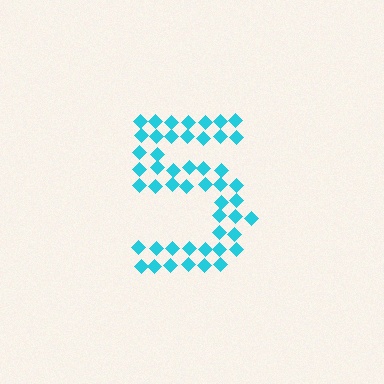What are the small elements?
The small elements are diamonds.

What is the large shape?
The large shape is the digit 5.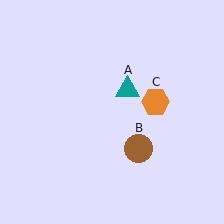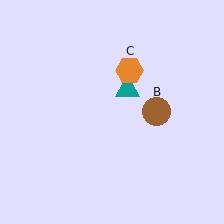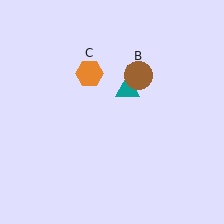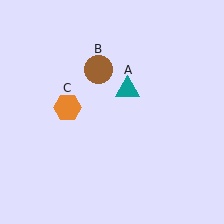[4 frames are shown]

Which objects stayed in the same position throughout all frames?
Teal triangle (object A) remained stationary.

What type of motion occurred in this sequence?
The brown circle (object B), orange hexagon (object C) rotated counterclockwise around the center of the scene.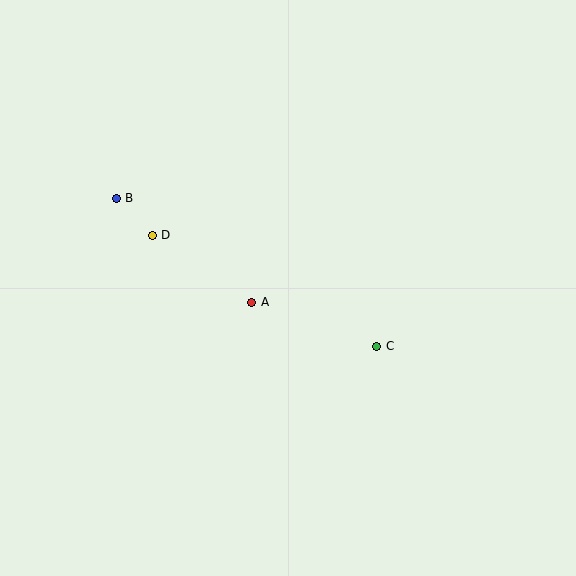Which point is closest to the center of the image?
Point A at (252, 302) is closest to the center.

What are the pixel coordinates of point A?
Point A is at (252, 302).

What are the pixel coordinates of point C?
Point C is at (377, 346).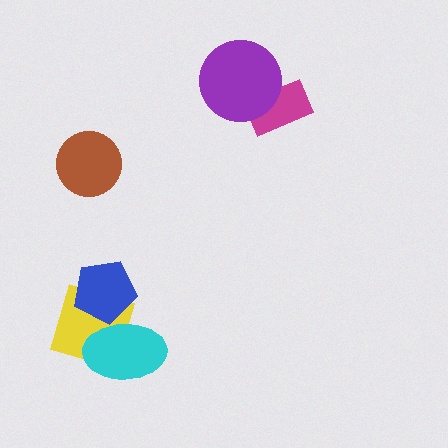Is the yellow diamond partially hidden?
Yes, it is partially covered by another shape.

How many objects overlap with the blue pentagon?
2 objects overlap with the blue pentagon.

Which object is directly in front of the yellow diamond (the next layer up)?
The cyan ellipse is directly in front of the yellow diamond.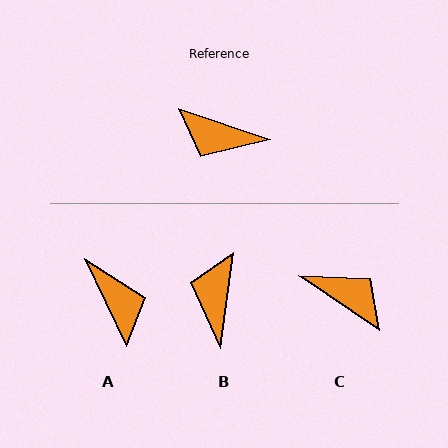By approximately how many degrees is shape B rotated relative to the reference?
Approximately 79 degrees clockwise.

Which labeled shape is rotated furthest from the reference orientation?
C, about 164 degrees away.